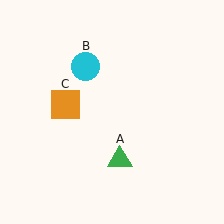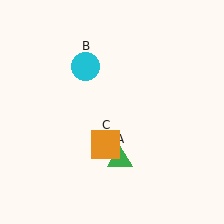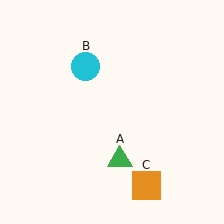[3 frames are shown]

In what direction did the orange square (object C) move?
The orange square (object C) moved down and to the right.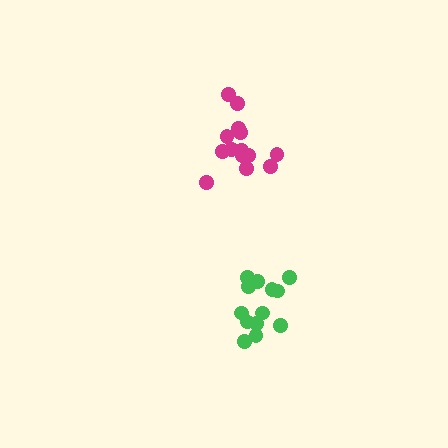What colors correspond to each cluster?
The clusters are colored: green, magenta.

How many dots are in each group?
Group 1: 13 dots, Group 2: 15 dots (28 total).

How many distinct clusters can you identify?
There are 2 distinct clusters.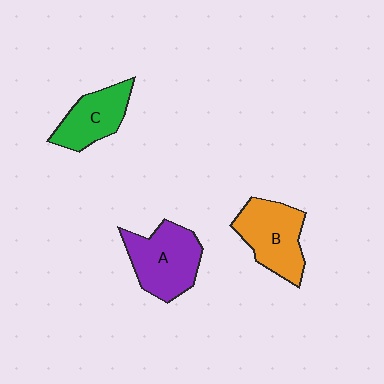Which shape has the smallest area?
Shape C (green).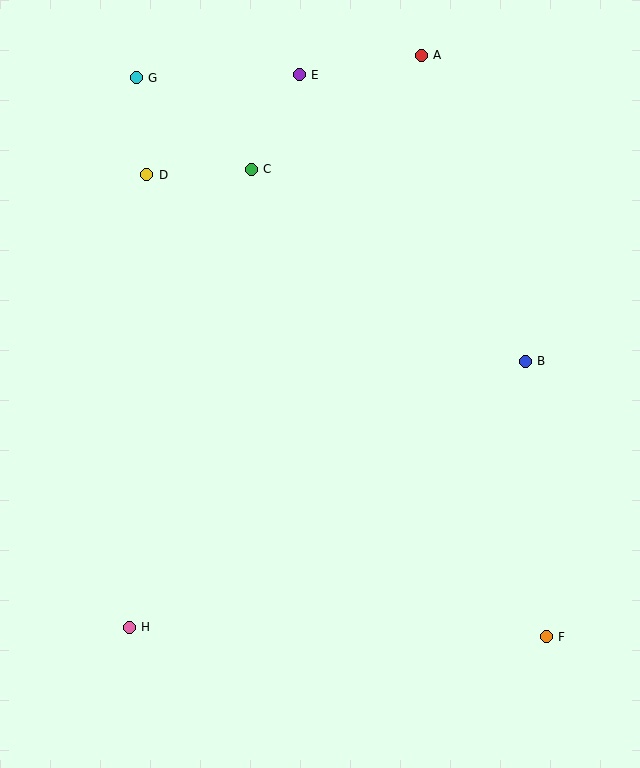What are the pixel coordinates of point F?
Point F is at (546, 637).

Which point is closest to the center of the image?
Point B at (525, 361) is closest to the center.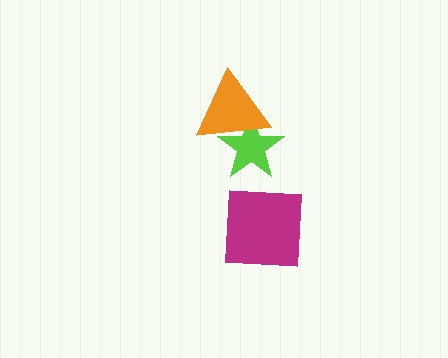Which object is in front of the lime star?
The orange triangle is in front of the lime star.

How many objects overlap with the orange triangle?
1 object overlaps with the orange triangle.